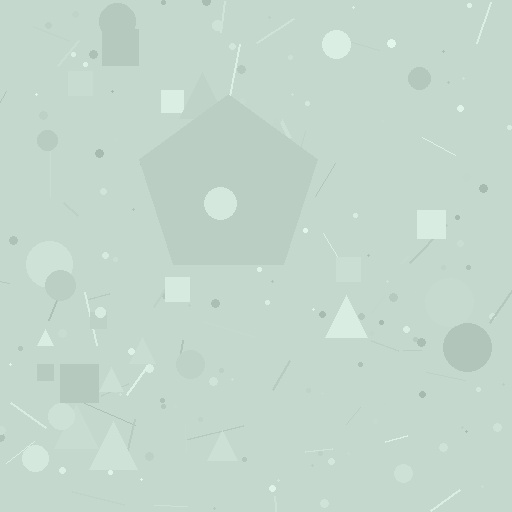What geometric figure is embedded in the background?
A pentagon is embedded in the background.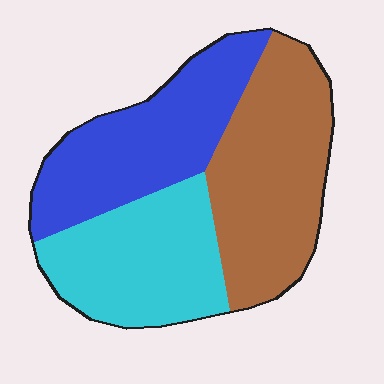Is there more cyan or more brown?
Brown.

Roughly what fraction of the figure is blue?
Blue covers about 30% of the figure.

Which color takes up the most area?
Brown, at roughly 35%.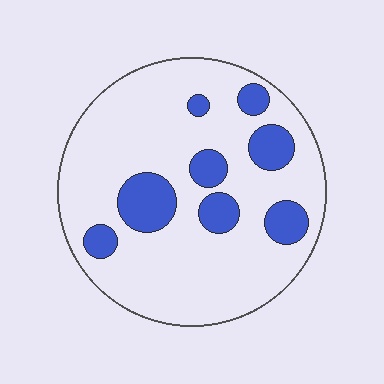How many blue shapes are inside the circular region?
8.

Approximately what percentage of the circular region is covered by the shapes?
Approximately 20%.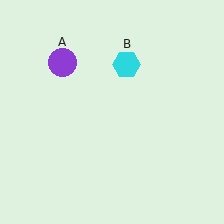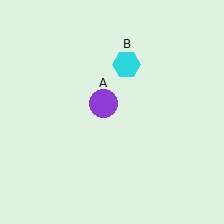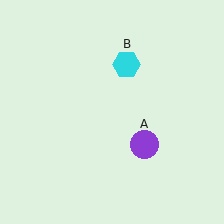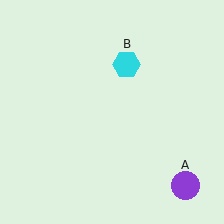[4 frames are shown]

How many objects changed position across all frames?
1 object changed position: purple circle (object A).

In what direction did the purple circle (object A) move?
The purple circle (object A) moved down and to the right.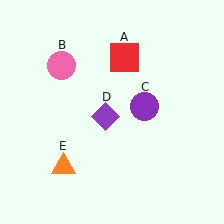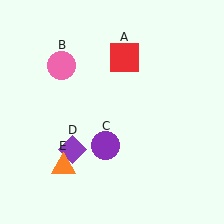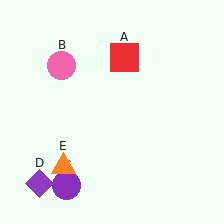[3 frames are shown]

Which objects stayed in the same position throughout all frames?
Red square (object A) and pink circle (object B) and orange triangle (object E) remained stationary.